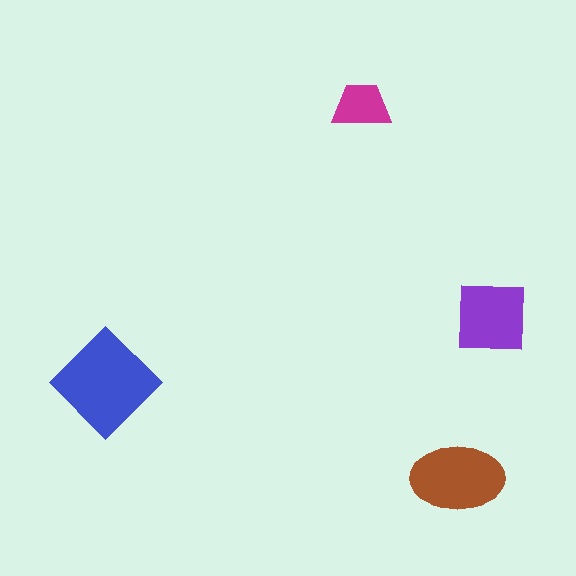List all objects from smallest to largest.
The magenta trapezoid, the purple square, the brown ellipse, the blue diamond.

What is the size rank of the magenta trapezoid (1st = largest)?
4th.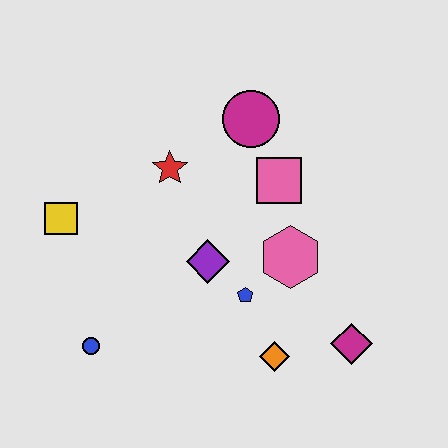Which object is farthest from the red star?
The magenta diamond is farthest from the red star.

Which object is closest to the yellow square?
The red star is closest to the yellow square.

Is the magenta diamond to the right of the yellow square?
Yes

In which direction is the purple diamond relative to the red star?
The purple diamond is below the red star.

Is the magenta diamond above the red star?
No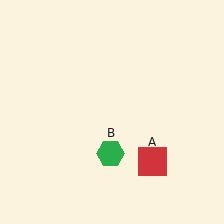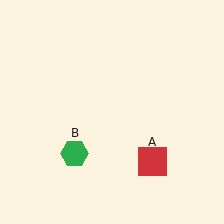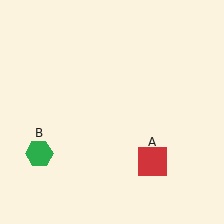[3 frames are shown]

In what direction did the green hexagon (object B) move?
The green hexagon (object B) moved left.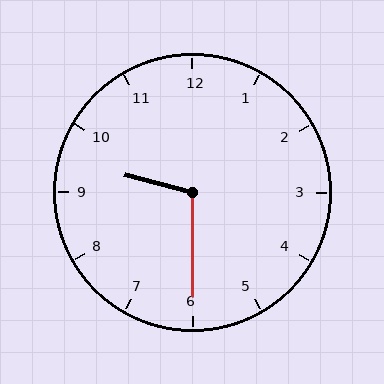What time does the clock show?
9:30.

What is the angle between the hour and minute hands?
Approximately 105 degrees.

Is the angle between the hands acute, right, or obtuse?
It is obtuse.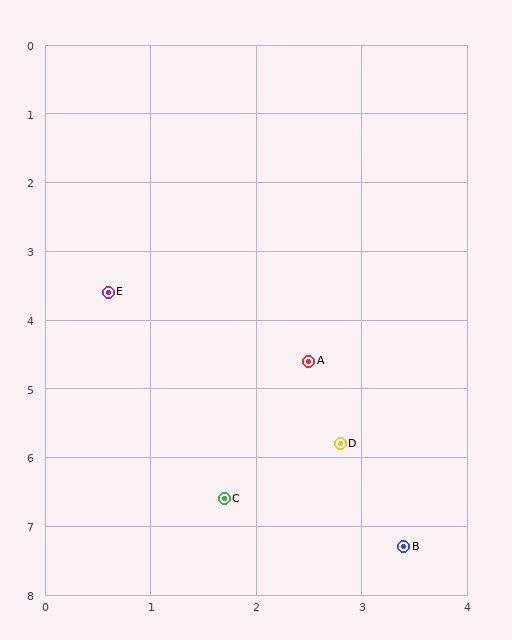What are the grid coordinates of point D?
Point D is at approximately (2.8, 5.8).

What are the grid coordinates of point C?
Point C is at approximately (1.7, 6.6).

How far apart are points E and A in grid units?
Points E and A are about 2.1 grid units apart.